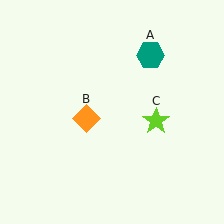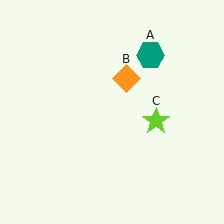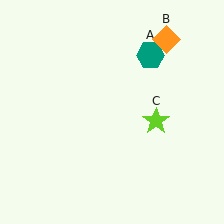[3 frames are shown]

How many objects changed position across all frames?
1 object changed position: orange diamond (object B).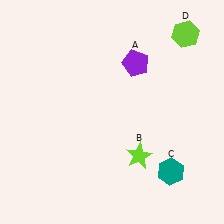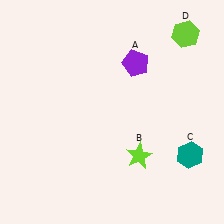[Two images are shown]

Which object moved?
The teal hexagon (C) moved right.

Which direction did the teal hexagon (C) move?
The teal hexagon (C) moved right.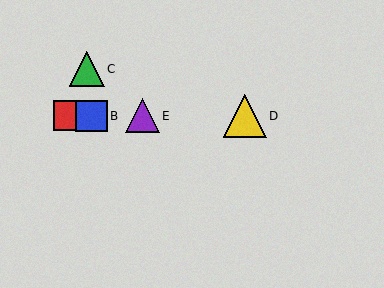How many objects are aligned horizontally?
4 objects (A, B, D, E) are aligned horizontally.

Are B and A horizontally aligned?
Yes, both are at y≈116.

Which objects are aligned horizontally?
Objects A, B, D, E are aligned horizontally.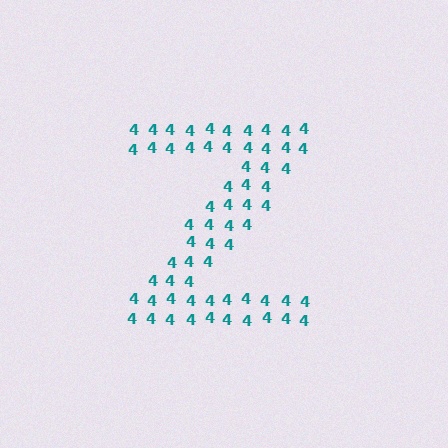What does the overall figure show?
The overall figure shows the letter Z.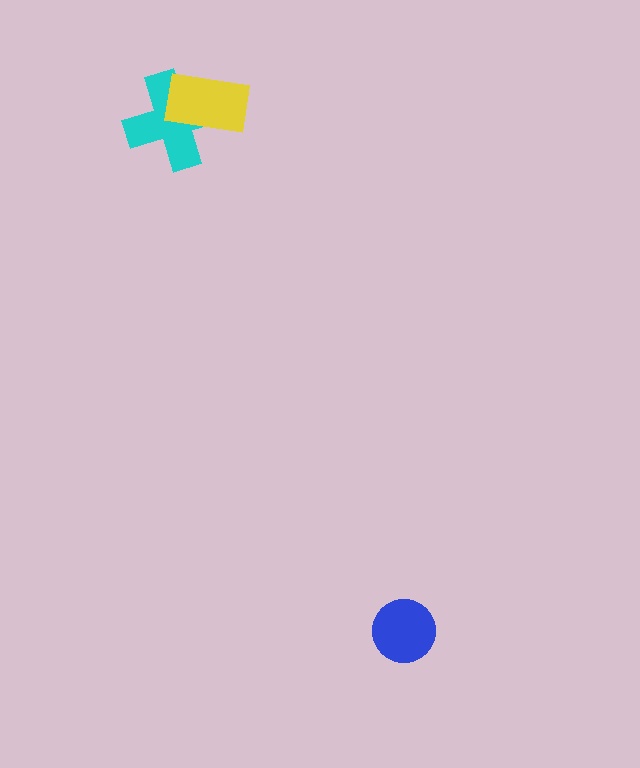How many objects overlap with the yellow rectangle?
1 object overlaps with the yellow rectangle.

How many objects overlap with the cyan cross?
1 object overlaps with the cyan cross.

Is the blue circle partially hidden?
No, no other shape covers it.